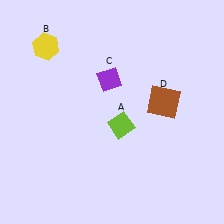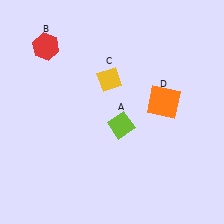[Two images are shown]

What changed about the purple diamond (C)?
In Image 1, C is purple. In Image 2, it changed to yellow.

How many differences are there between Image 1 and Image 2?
There are 3 differences between the two images.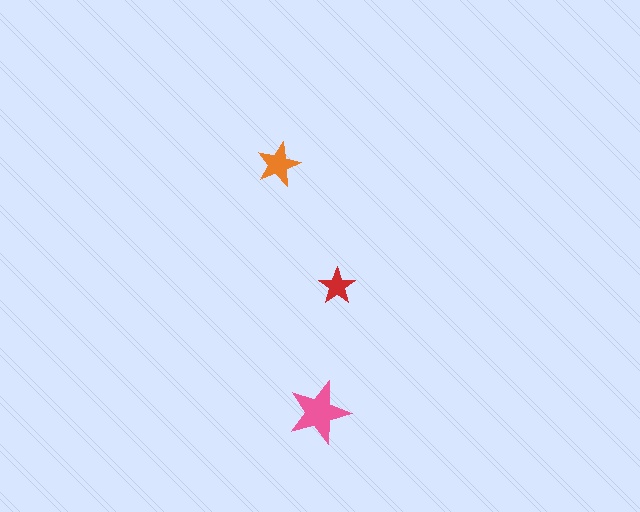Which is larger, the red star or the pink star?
The pink one.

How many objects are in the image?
There are 3 objects in the image.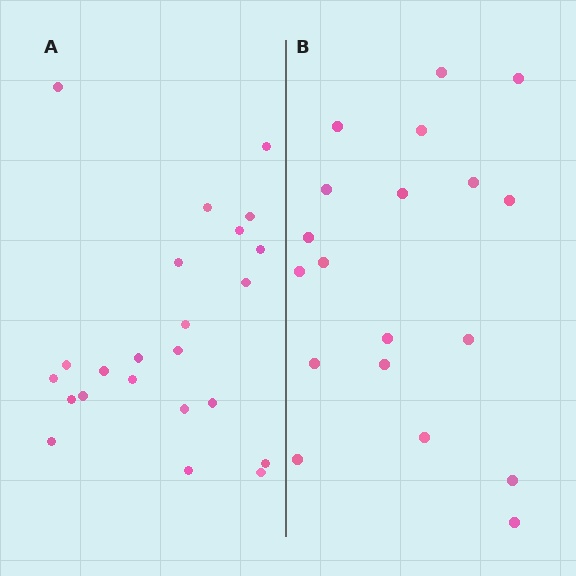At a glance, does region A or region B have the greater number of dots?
Region A (the left region) has more dots.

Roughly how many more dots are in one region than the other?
Region A has about 4 more dots than region B.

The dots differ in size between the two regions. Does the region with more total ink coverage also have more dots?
No. Region B has more total ink coverage because its dots are larger, but region A actually contains more individual dots. Total area can be misleading — the number of items is what matters here.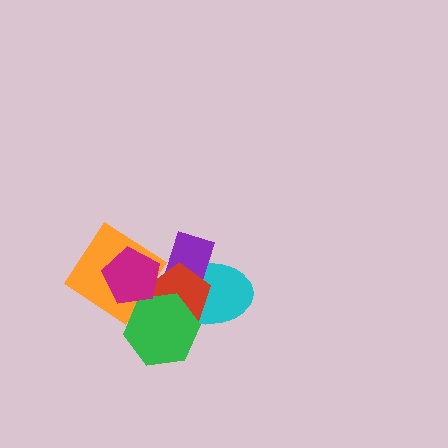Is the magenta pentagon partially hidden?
No, no other shape covers it.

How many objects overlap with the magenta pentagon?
3 objects overlap with the magenta pentagon.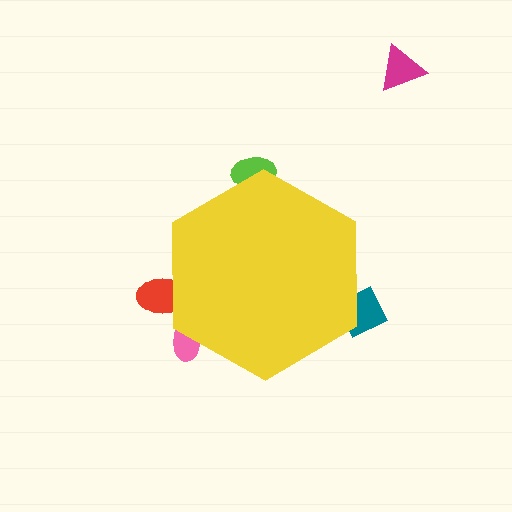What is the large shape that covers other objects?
A yellow hexagon.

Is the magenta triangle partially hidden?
No, the magenta triangle is fully visible.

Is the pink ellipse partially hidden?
Yes, the pink ellipse is partially hidden behind the yellow hexagon.